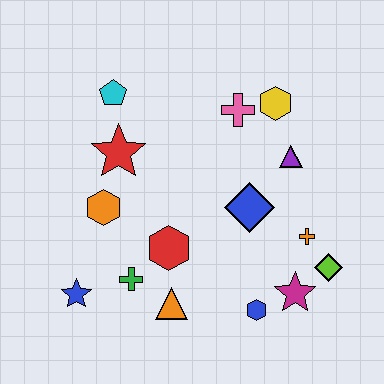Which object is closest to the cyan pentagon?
The red star is closest to the cyan pentagon.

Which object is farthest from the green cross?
The yellow hexagon is farthest from the green cross.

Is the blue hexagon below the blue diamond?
Yes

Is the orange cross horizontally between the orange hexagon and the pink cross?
No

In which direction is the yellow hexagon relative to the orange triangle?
The yellow hexagon is above the orange triangle.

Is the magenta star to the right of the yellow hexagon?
Yes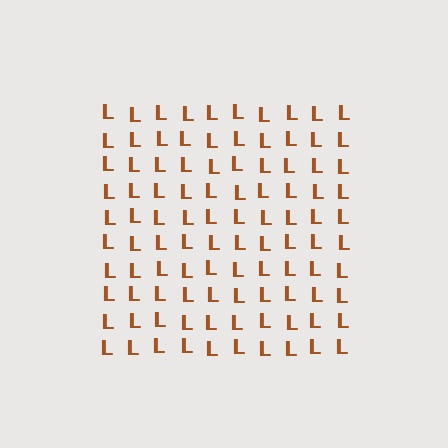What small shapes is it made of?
It is made of small letter L's.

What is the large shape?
The large shape is a square.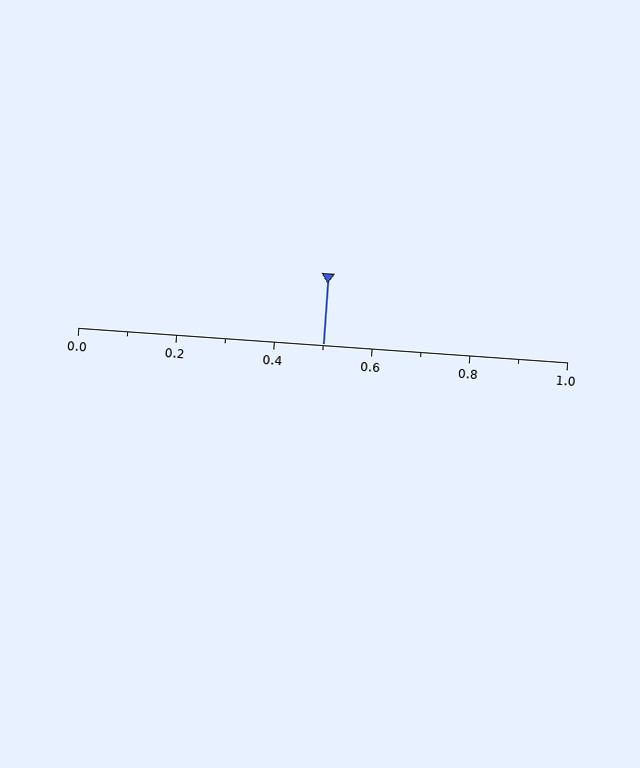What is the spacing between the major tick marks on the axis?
The major ticks are spaced 0.2 apart.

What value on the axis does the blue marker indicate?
The marker indicates approximately 0.5.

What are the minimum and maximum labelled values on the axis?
The axis runs from 0.0 to 1.0.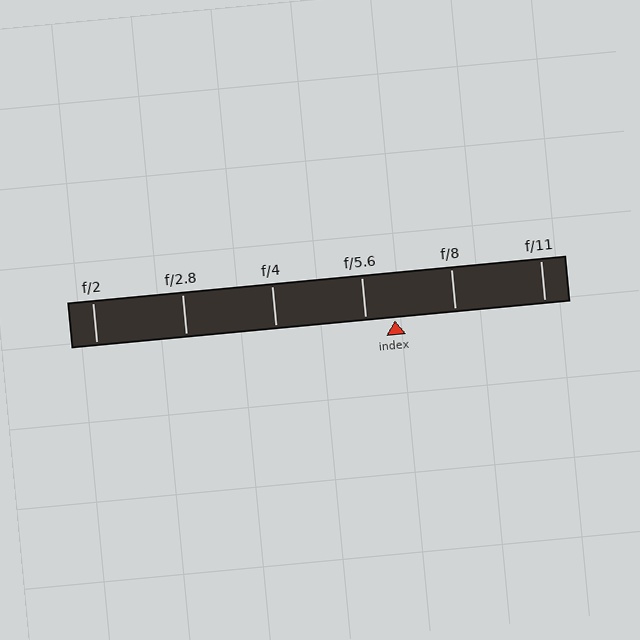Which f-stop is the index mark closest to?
The index mark is closest to f/5.6.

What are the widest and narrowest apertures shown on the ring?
The widest aperture shown is f/2 and the narrowest is f/11.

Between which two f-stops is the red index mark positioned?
The index mark is between f/5.6 and f/8.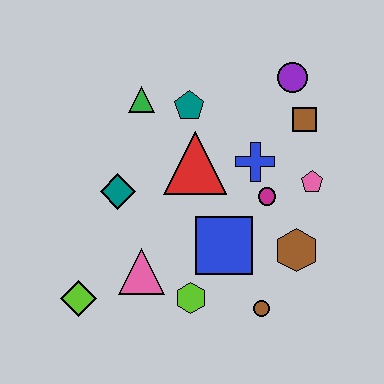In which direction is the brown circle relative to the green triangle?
The brown circle is below the green triangle.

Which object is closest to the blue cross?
The magenta circle is closest to the blue cross.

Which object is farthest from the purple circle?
The lime diamond is farthest from the purple circle.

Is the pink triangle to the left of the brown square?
Yes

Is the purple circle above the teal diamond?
Yes